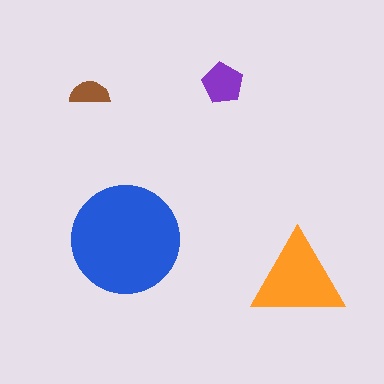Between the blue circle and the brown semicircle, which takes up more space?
The blue circle.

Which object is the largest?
The blue circle.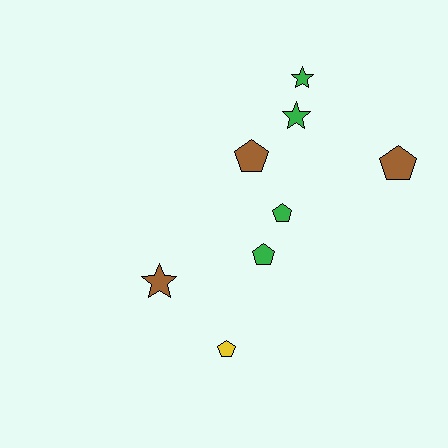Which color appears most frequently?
Green, with 4 objects.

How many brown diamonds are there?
There are no brown diamonds.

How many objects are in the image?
There are 8 objects.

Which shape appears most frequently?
Pentagon, with 5 objects.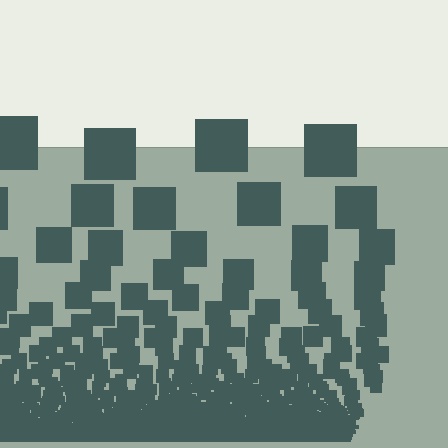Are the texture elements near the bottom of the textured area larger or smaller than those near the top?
Smaller. The gradient is inverted — elements near the bottom are smaller and denser.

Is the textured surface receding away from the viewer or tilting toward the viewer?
The surface appears to tilt toward the viewer. Texture elements get larger and sparser toward the top.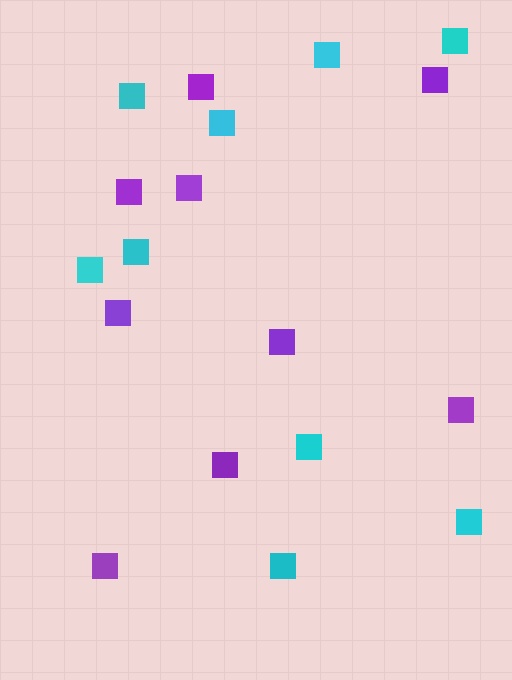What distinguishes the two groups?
There are 2 groups: one group of purple squares (9) and one group of cyan squares (9).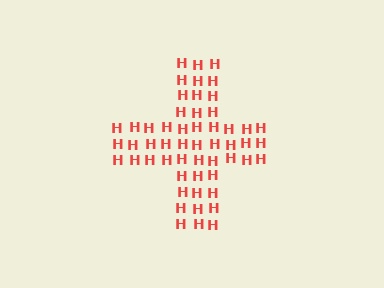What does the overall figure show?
The overall figure shows a cross.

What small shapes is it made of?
It is made of small letter H's.